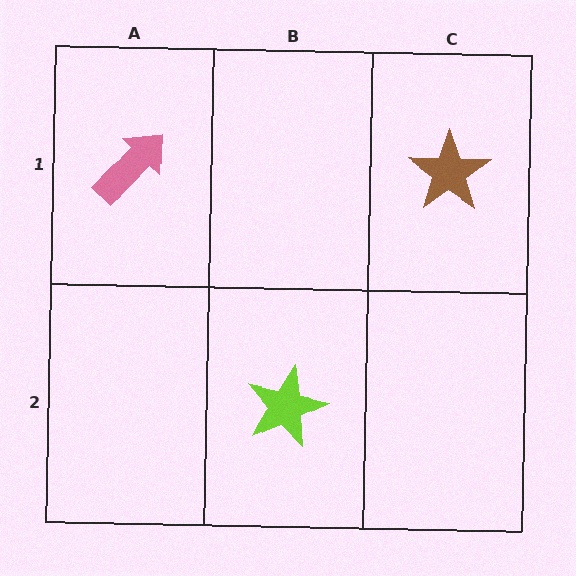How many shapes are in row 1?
2 shapes.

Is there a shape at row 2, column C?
No, that cell is empty.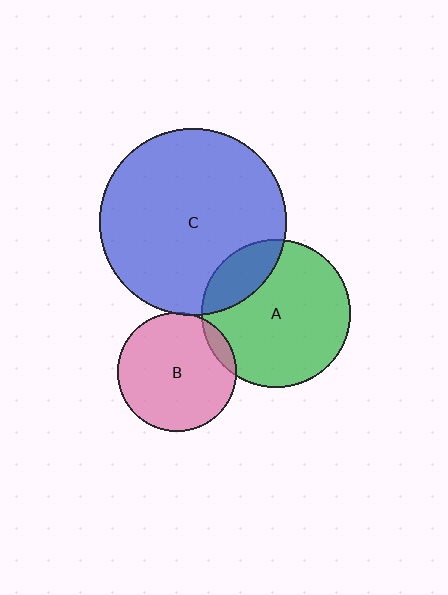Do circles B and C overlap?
Yes.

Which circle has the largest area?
Circle C (blue).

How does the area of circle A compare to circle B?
Approximately 1.6 times.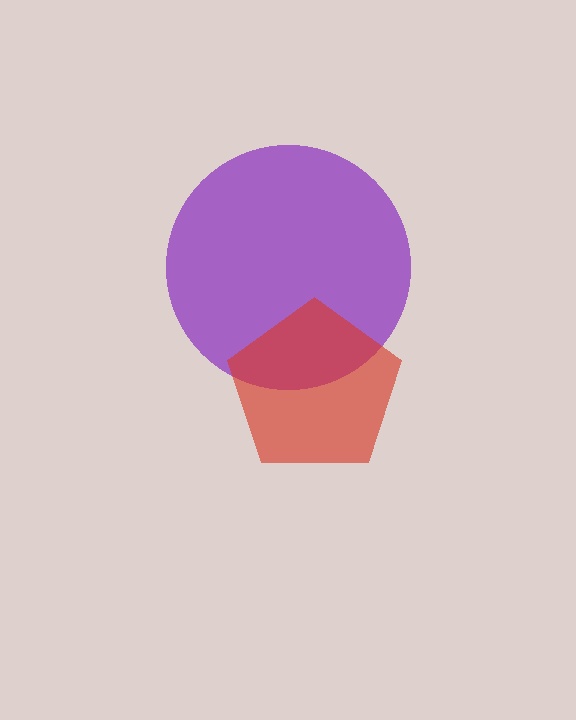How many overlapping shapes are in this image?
There are 2 overlapping shapes in the image.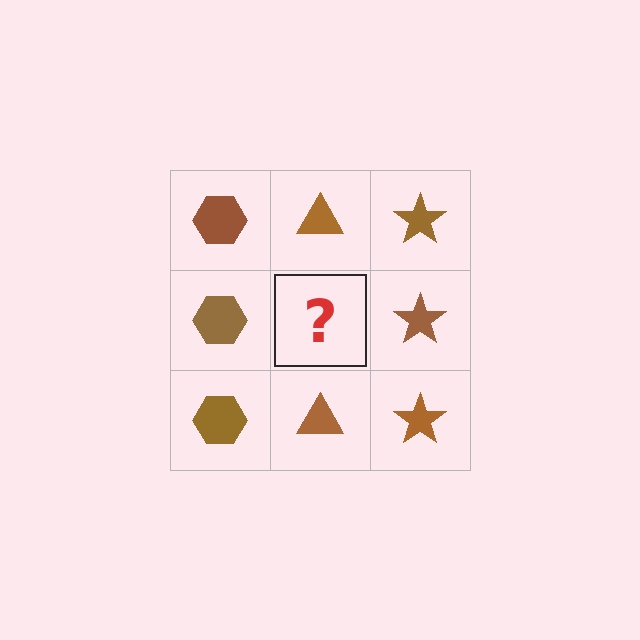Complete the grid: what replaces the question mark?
The question mark should be replaced with a brown triangle.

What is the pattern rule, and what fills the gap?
The rule is that each column has a consistent shape. The gap should be filled with a brown triangle.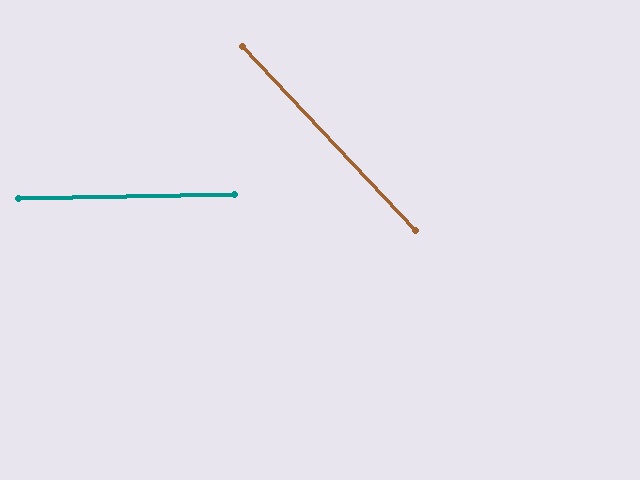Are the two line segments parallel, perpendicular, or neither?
Neither parallel nor perpendicular — they differ by about 48°.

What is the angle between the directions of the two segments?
Approximately 48 degrees.